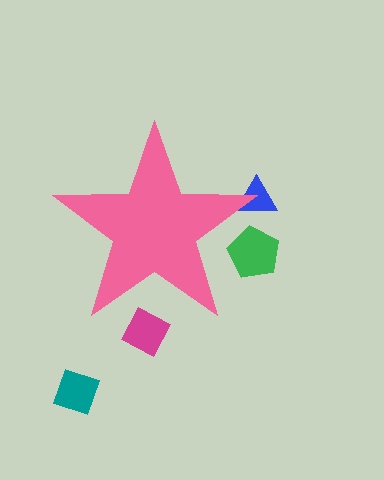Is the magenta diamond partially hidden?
Yes, the magenta diamond is partially hidden behind the pink star.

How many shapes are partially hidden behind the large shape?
3 shapes are partially hidden.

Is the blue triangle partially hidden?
Yes, the blue triangle is partially hidden behind the pink star.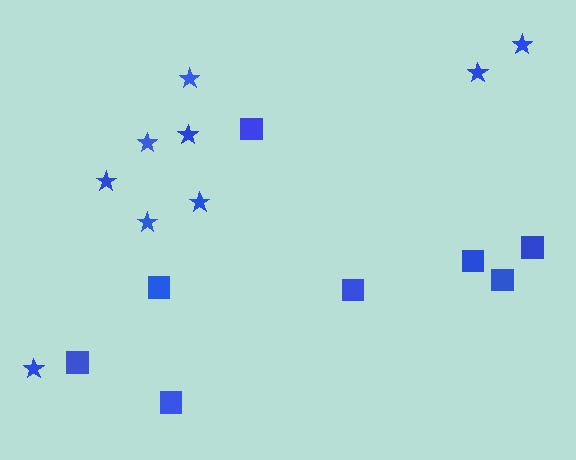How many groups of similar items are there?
There are 2 groups: one group of stars (9) and one group of squares (8).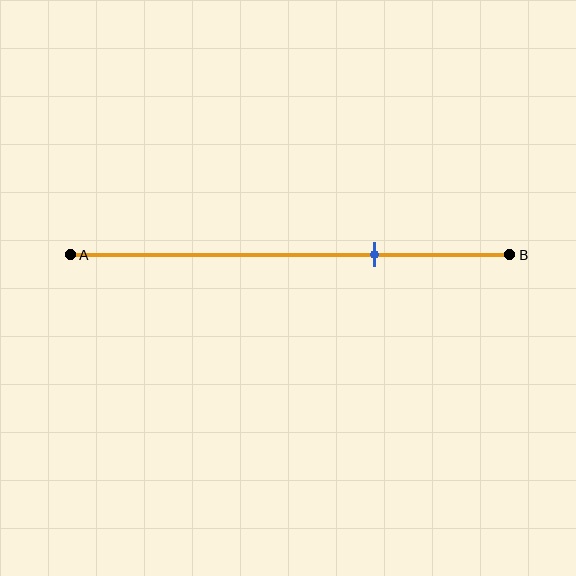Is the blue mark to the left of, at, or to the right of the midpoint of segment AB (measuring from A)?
The blue mark is to the right of the midpoint of segment AB.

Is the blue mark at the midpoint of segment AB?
No, the mark is at about 70% from A, not at the 50% midpoint.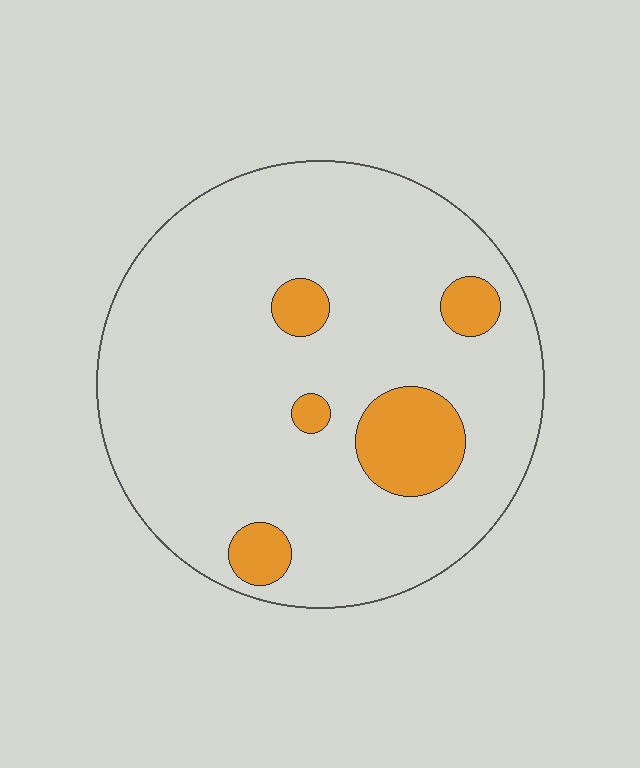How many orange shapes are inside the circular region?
5.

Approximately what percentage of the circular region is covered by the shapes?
Approximately 10%.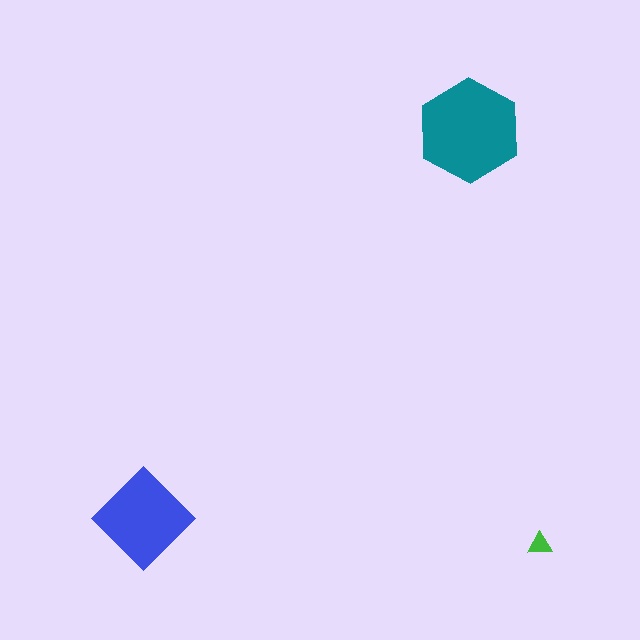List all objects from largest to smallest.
The teal hexagon, the blue diamond, the green triangle.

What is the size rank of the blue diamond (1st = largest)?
2nd.